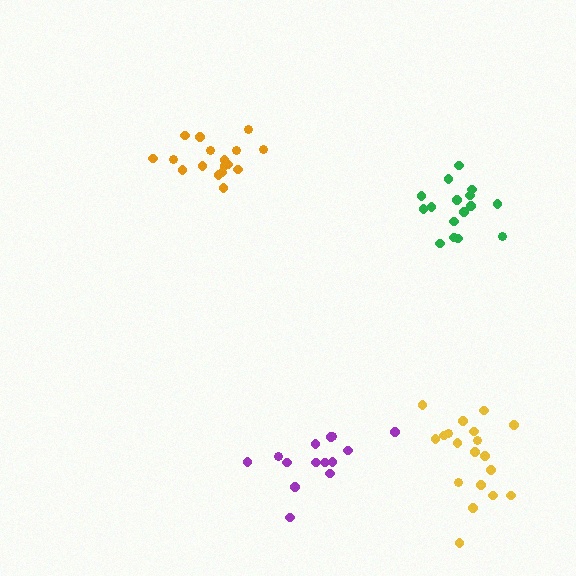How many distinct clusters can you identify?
There are 4 distinct clusters.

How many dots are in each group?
Group 1: 14 dots, Group 2: 17 dots, Group 3: 19 dots, Group 4: 16 dots (66 total).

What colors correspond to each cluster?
The clusters are colored: purple, orange, yellow, green.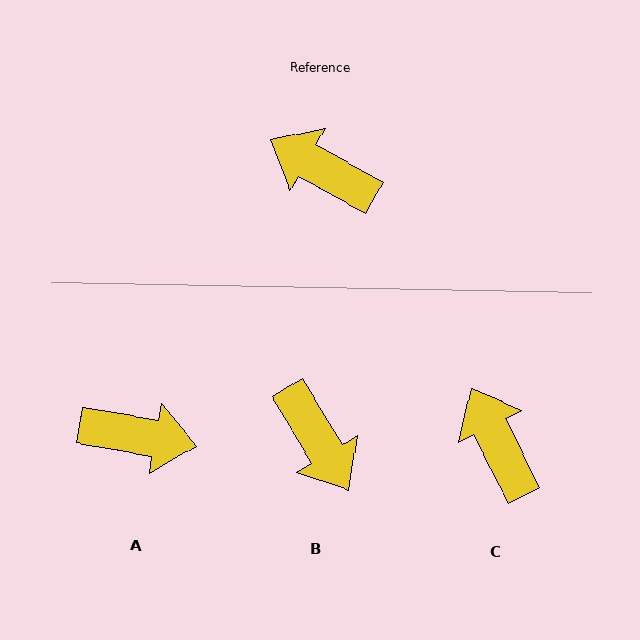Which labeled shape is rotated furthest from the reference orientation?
A, about 161 degrees away.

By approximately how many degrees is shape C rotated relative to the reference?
Approximately 35 degrees clockwise.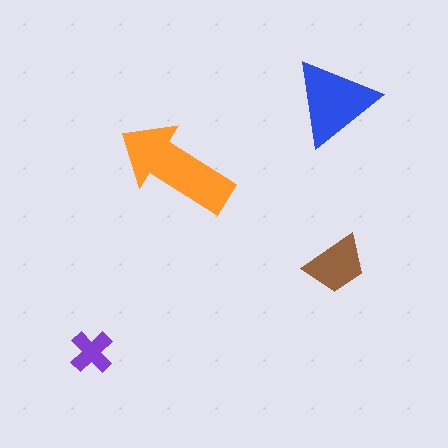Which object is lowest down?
The purple cross is bottommost.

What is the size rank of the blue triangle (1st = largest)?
2nd.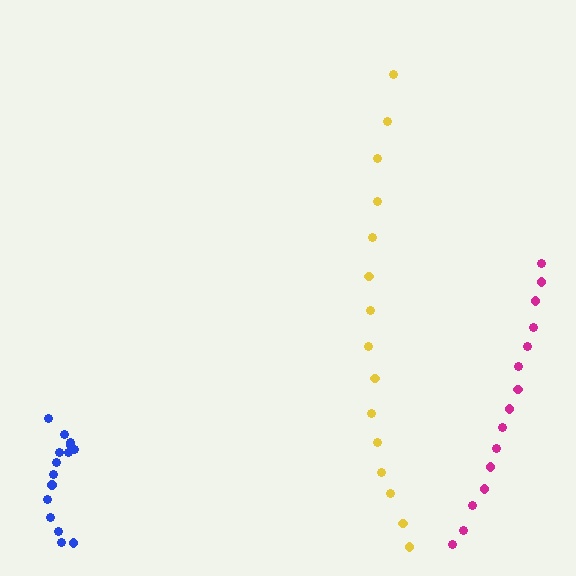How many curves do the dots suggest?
There are 3 distinct paths.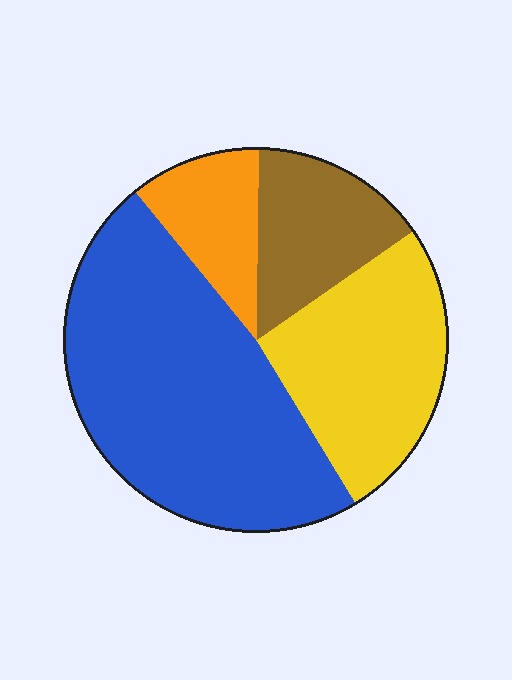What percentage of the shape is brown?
Brown takes up less than a quarter of the shape.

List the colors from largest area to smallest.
From largest to smallest: blue, yellow, brown, orange.